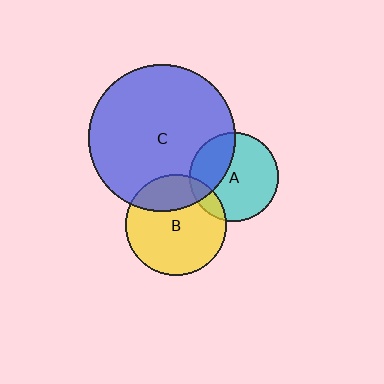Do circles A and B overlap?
Yes.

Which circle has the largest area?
Circle C (blue).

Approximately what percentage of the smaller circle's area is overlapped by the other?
Approximately 15%.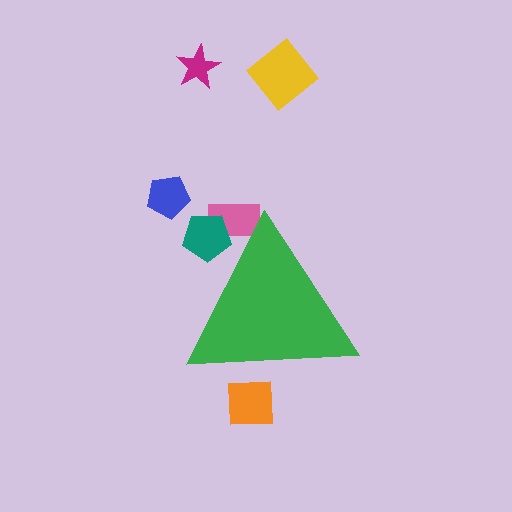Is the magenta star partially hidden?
No, the magenta star is fully visible.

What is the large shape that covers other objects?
A green triangle.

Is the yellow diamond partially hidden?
No, the yellow diamond is fully visible.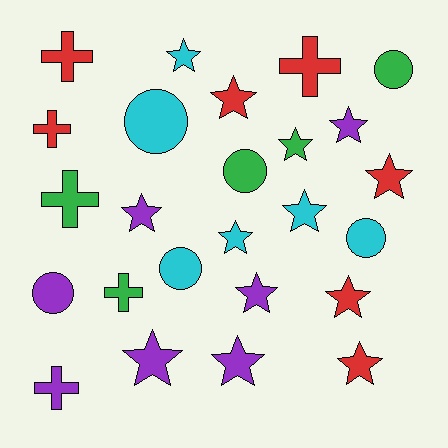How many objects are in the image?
There are 25 objects.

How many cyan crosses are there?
There are no cyan crosses.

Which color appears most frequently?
Purple, with 7 objects.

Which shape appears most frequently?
Star, with 13 objects.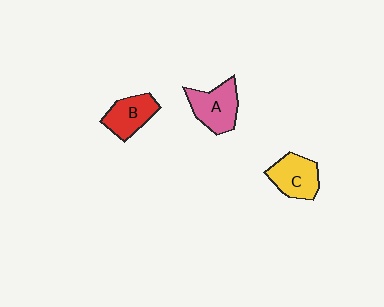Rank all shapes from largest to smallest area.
From largest to smallest: A (pink), C (yellow), B (red).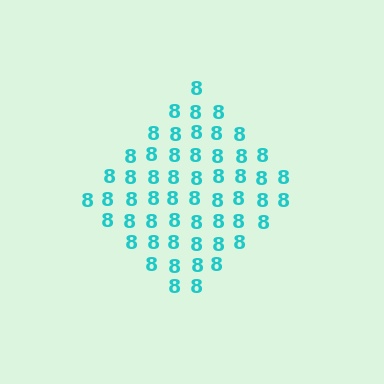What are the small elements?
The small elements are digit 8's.